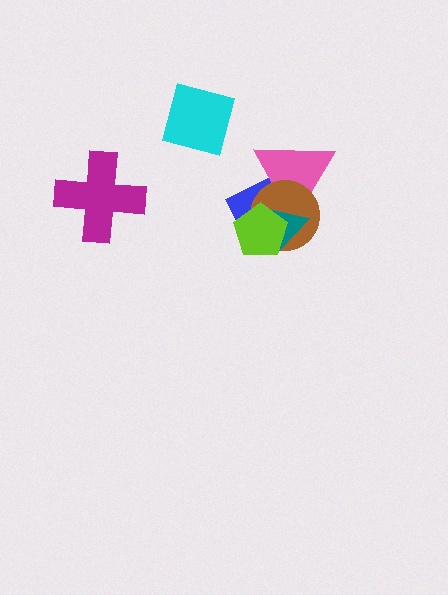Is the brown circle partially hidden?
Yes, it is partially covered by another shape.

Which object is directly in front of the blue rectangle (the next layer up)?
The pink triangle is directly in front of the blue rectangle.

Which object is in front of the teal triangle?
The lime pentagon is in front of the teal triangle.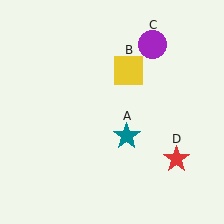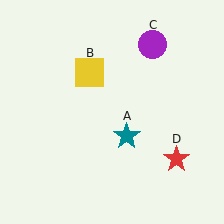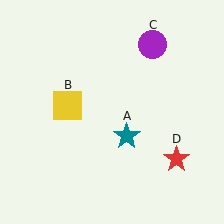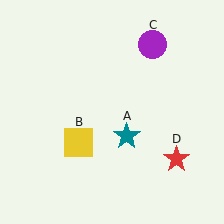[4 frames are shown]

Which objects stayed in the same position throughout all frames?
Teal star (object A) and purple circle (object C) and red star (object D) remained stationary.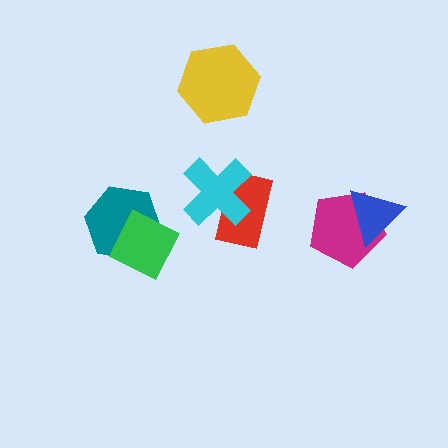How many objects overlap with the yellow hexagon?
0 objects overlap with the yellow hexagon.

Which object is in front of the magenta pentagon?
The blue triangle is in front of the magenta pentagon.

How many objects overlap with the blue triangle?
1 object overlaps with the blue triangle.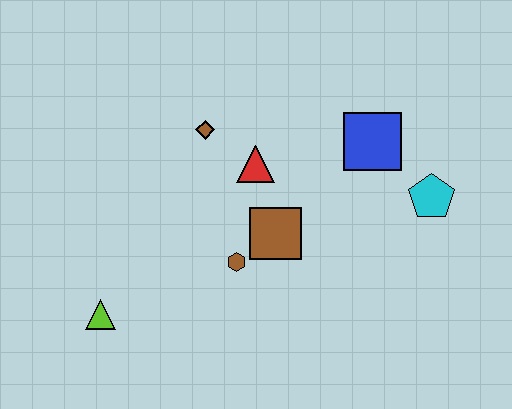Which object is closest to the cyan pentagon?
The blue square is closest to the cyan pentagon.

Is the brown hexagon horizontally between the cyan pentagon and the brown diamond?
Yes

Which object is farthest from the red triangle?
The lime triangle is farthest from the red triangle.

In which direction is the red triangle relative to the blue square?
The red triangle is to the left of the blue square.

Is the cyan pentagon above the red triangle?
No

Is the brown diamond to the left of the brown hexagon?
Yes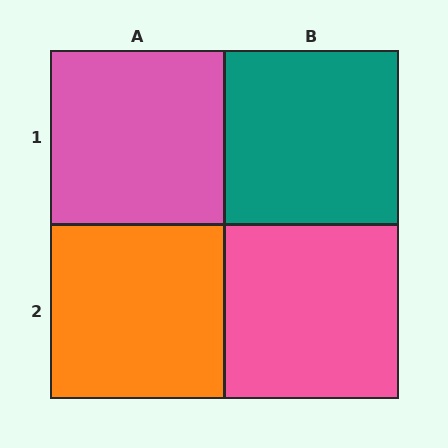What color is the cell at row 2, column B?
Pink.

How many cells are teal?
1 cell is teal.